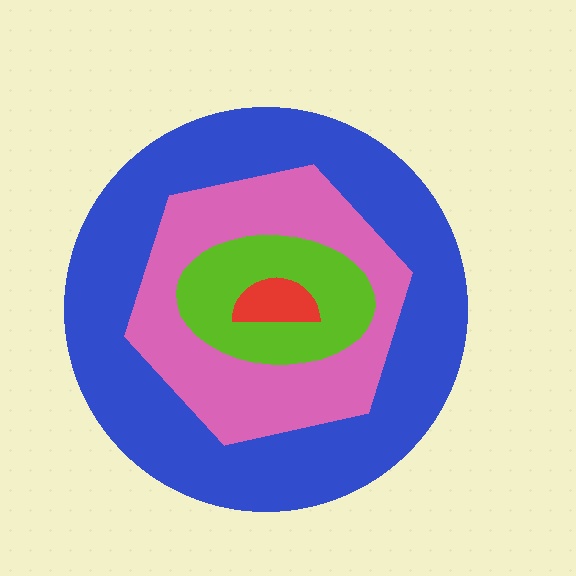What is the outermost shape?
The blue circle.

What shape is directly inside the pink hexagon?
The lime ellipse.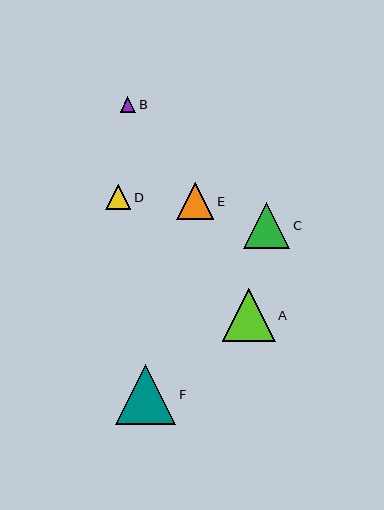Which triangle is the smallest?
Triangle B is the smallest with a size of approximately 15 pixels.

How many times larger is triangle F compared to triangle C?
Triangle F is approximately 1.3 times the size of triangle C.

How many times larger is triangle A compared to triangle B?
Triangle A is approximately 3.5 times the size of triangle B.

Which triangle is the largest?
Triangle F is the largest with a size of approximately 60 pixels.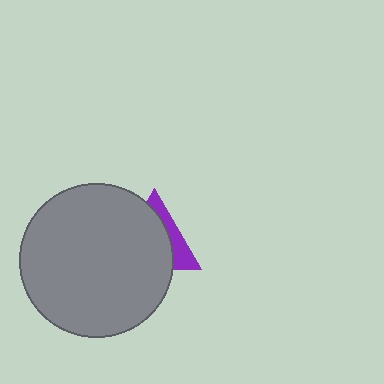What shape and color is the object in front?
The object in front is a gray circle.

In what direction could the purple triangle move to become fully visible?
The purple triangle could move right. That would shift it out from behind the gray circle entirely.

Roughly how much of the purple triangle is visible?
A small part of it is visible (roughly 30%).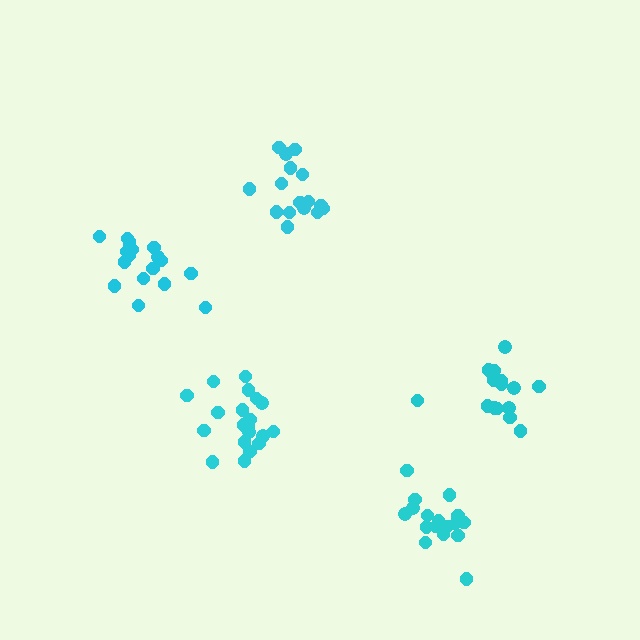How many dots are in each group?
Group 1: 18 dots, Group 2: 20 dots, Group 3: 15 dots, Group 4: 16 dots, Group 5: 18 dots (87 total).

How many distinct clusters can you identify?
There are 5 distinct clusters.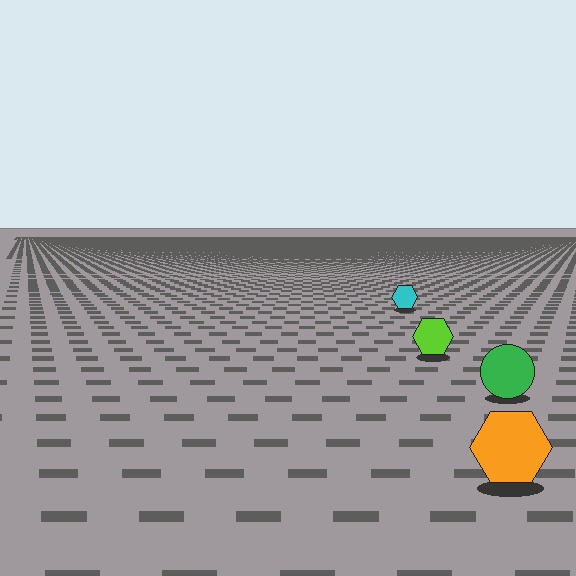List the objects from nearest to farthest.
From nearest to farthest: the orange hexagon, the green circle, the lime hexagon, the cyan hexagon.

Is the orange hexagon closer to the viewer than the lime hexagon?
Yes. The orange hexagon is closer — you can tell from the texture gradient: the ground texture is coarser near it.